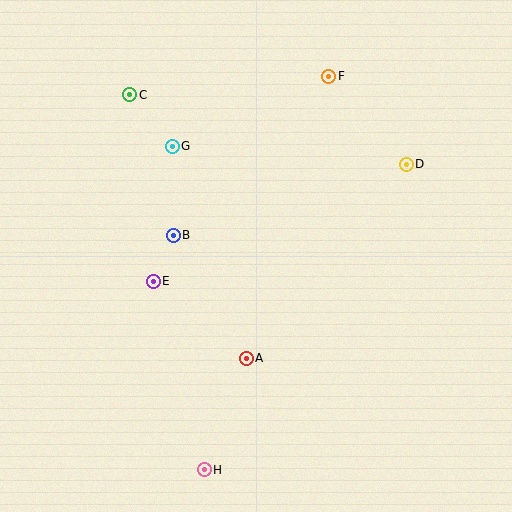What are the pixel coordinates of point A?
Point A is at (246, 358).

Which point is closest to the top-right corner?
Point D is closest to the top-right corner.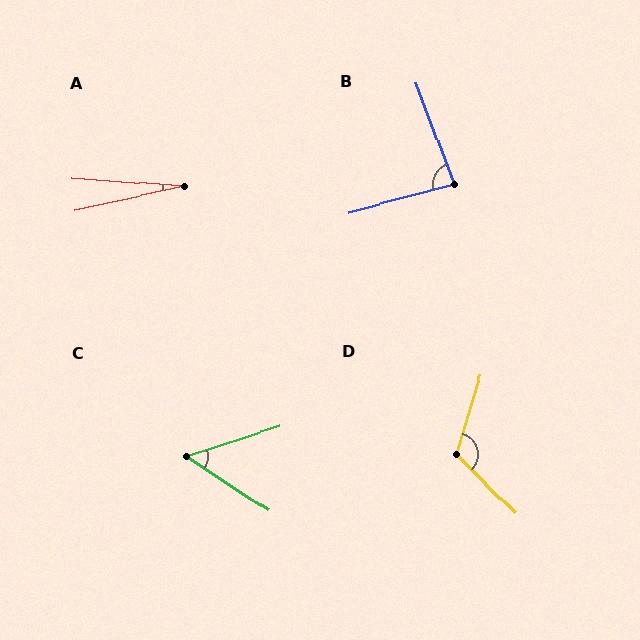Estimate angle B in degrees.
Approximately 84 degrees.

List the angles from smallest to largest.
A (16°), C (51°), B (84°), D (118°).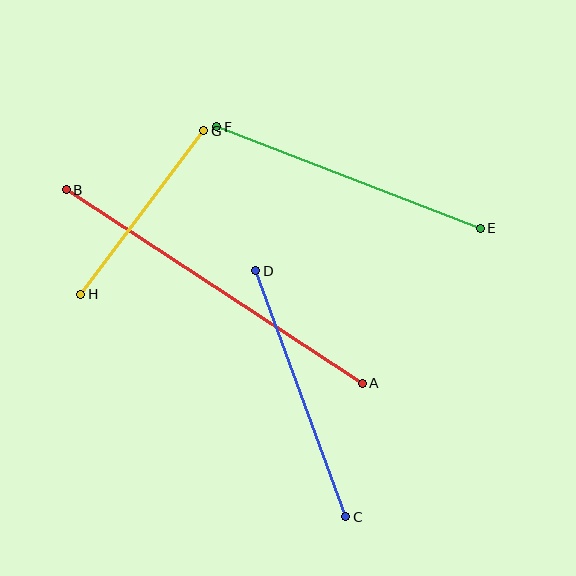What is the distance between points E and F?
The distance is approximately 282 pixels.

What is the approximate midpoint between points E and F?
The midpoint is at approximately (349, 177) pixels.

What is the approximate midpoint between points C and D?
The midpoint is at approximately (301, 394) pixels.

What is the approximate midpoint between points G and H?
The midpoint is at approximately (142, 213) pixels.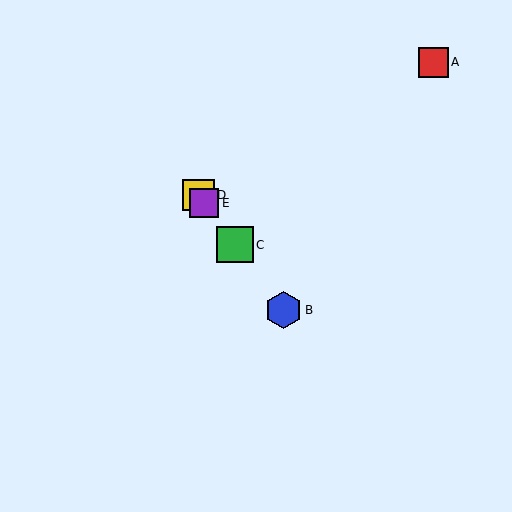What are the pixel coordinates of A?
Object A is at (433, 62).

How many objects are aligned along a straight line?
4 objects (B, C, D, E) are aligned along a straight line.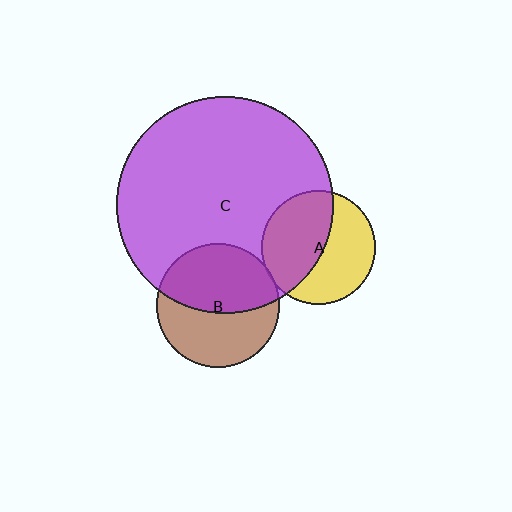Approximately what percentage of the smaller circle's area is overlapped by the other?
Approximately 5%.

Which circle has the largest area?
Circle C (purple).